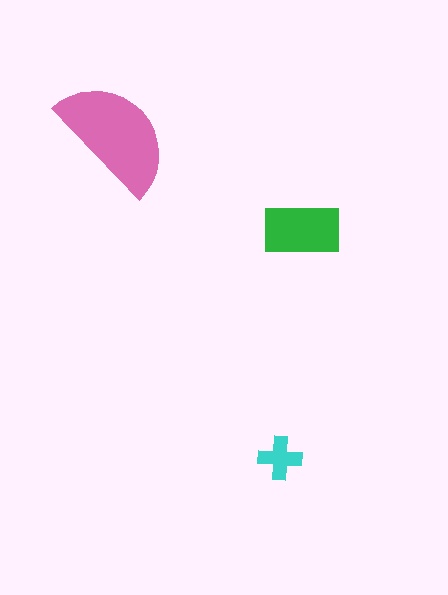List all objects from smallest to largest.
The cyan cross, the green rectangle, the pink semicircle.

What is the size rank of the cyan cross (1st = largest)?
3rd.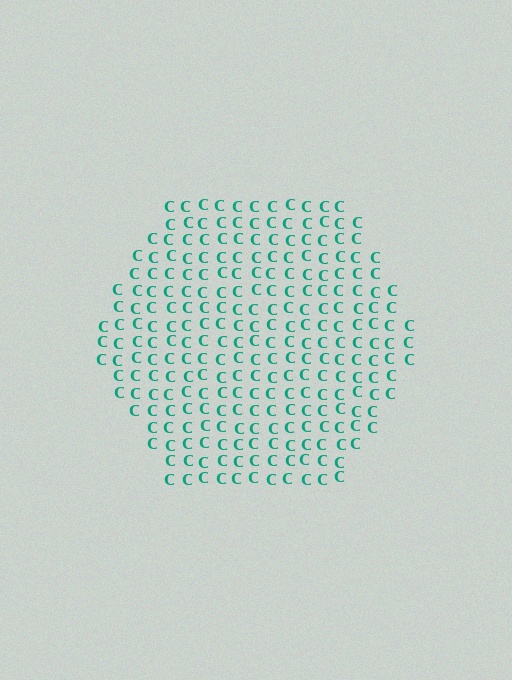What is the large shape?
The large shape is a hexagon.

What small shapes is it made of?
It is made of small letter C's.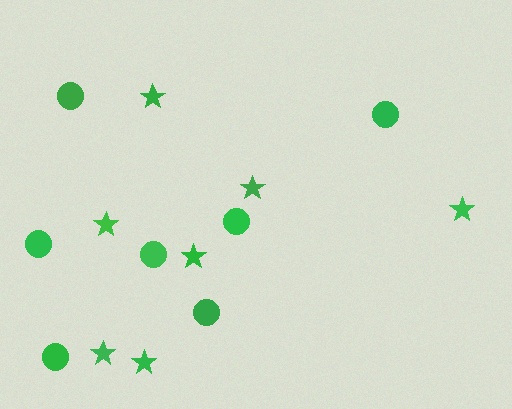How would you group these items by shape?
There are 2 groups: one group of circles (7) and one group of stars (7).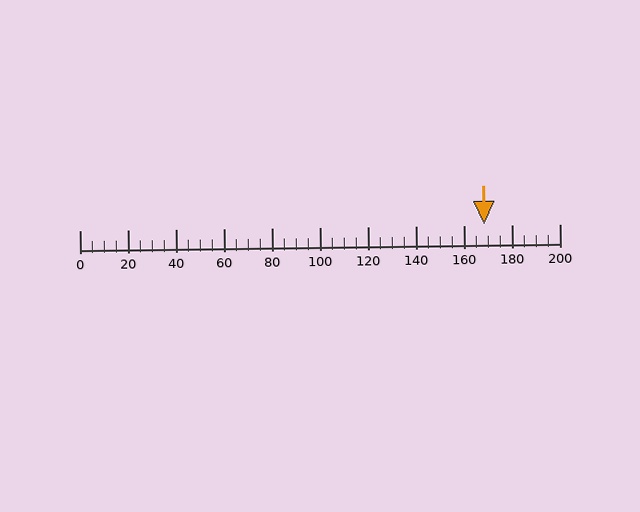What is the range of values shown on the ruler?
The ruler shows values from 0 to 200.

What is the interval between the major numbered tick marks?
The major tick marks are spaced 20 units apart.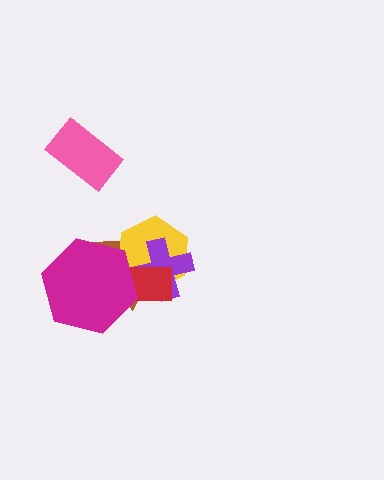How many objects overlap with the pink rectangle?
0 objects overlap with the pink rectangle.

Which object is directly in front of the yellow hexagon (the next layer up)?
The purple cross is directly in front of the yellow hexagon.